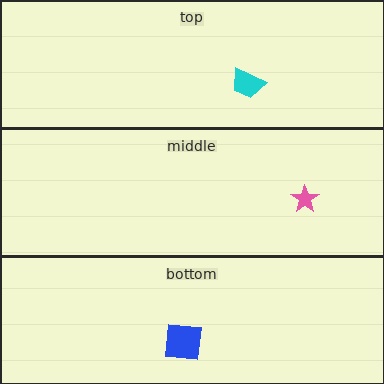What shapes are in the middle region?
The pink star.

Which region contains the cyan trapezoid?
The top region.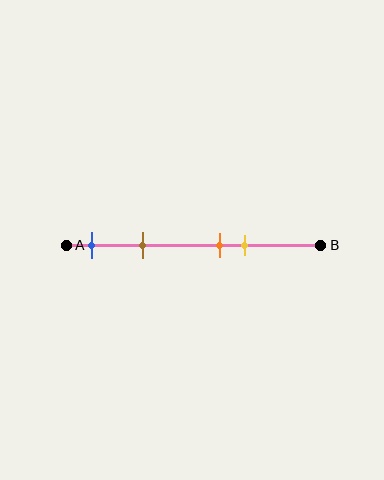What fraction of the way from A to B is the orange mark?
The orange mark is approximately 60% (0.6) of the way from A to B.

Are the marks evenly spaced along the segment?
No, the marks are not evenly spaced.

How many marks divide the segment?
There are 4 marks dividing the segment.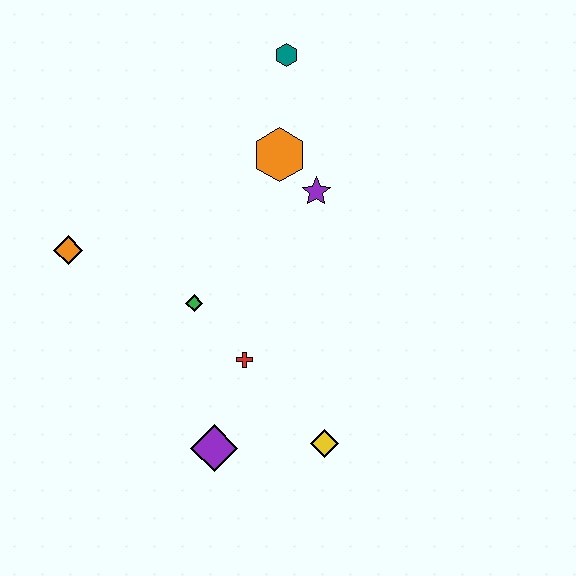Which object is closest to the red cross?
The green diamond is closest to the red cross.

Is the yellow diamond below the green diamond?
Yes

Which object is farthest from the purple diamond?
The teal hexagon is farthest from the purple diamond.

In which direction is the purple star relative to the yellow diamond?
The purple star is above the yellow diamond.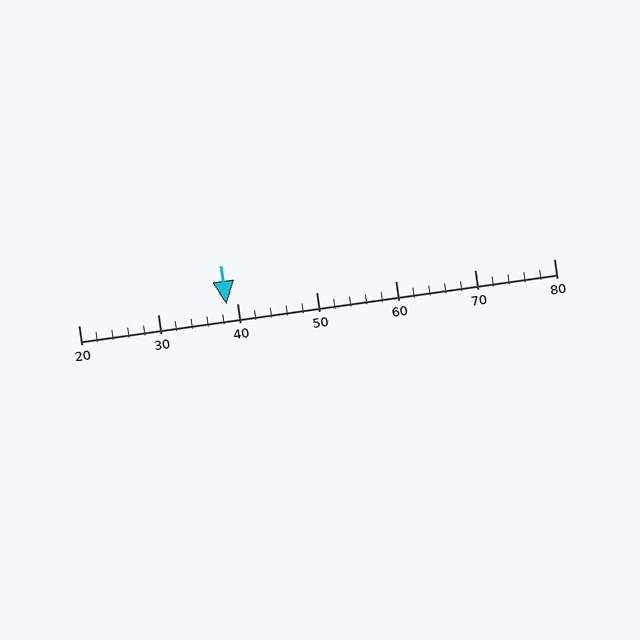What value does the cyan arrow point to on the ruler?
The cyan arrow points to approximately 39.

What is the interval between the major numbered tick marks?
The major tick marks are spaced 10 units apart.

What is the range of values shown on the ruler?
The ruler shows values from 20 to 80.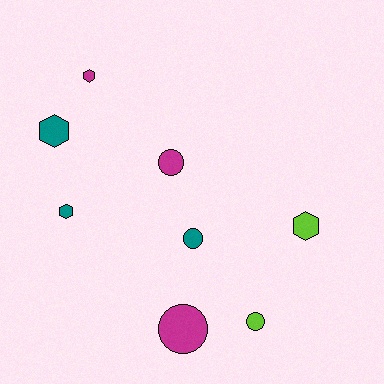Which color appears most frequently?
Teal, with 3 objects.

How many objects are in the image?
There are 8 objects.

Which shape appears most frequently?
Circle, with 4 objects.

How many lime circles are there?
There is 1 lime circle.